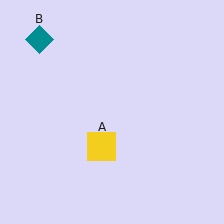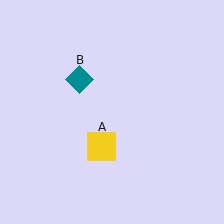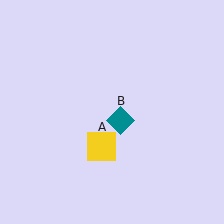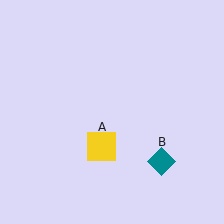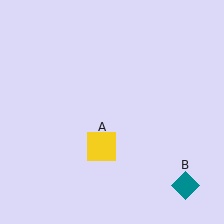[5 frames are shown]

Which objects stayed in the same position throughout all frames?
Yellow square (object A) remained stationary.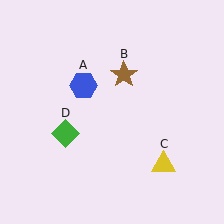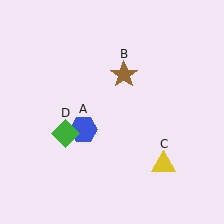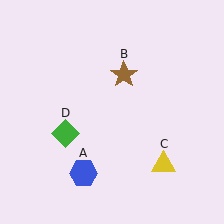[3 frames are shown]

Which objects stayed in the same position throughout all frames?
Brown star (object B) and yellow triangle (object C) and green diamond (object D) remained stationary.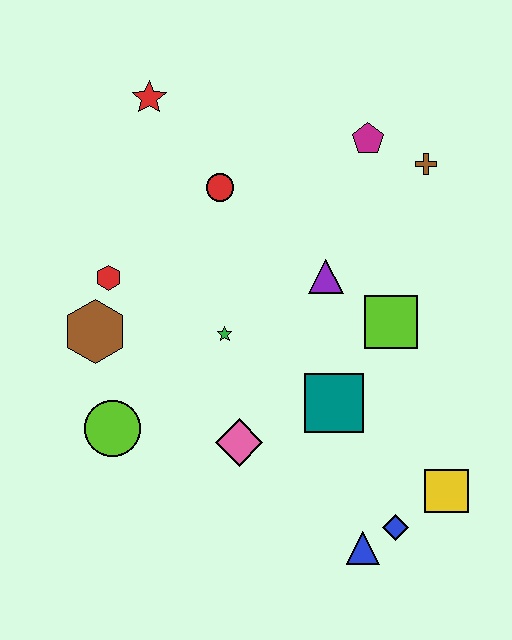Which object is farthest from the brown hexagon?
The yellow square is farthest from the brown hexagon.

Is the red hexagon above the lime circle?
Yes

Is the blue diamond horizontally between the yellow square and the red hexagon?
Yes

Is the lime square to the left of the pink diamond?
No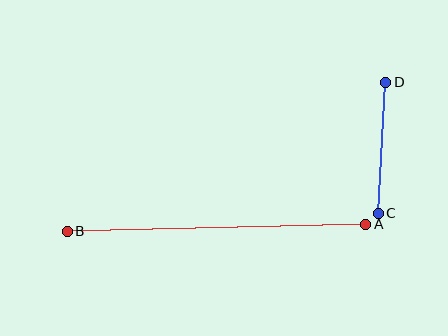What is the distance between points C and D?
The distance is approximately 131 pixels.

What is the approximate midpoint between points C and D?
The midpoint is at approximately (382, 148) pixels.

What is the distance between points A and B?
The distance is approximately 298 pixels.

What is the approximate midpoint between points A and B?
The midpoint is at approximately (216, 228) pixels.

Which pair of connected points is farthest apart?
Points A and B are farthest apart.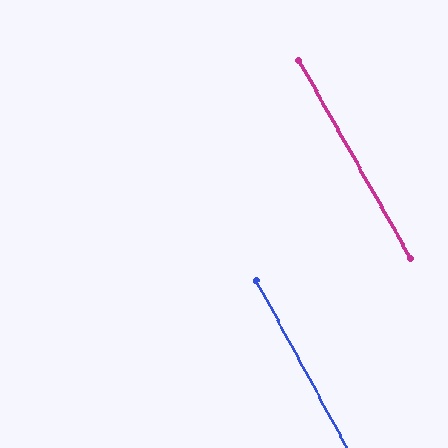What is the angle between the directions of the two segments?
Approximately 1 degree.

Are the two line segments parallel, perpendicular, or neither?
Parallel — their directions differ by only 1.1°.